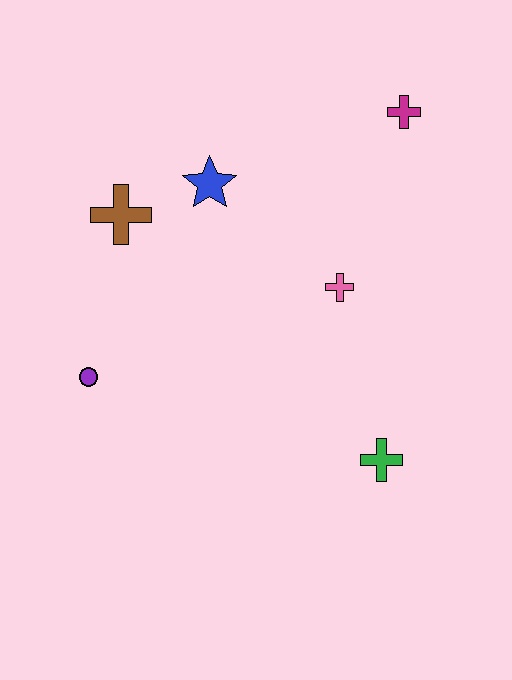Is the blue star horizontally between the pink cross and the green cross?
No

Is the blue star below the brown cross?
No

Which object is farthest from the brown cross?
The green cross is farthest from the brown cross.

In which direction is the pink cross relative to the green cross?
The pink cross is above the green cross.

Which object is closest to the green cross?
The pink cross is closest to the green cross.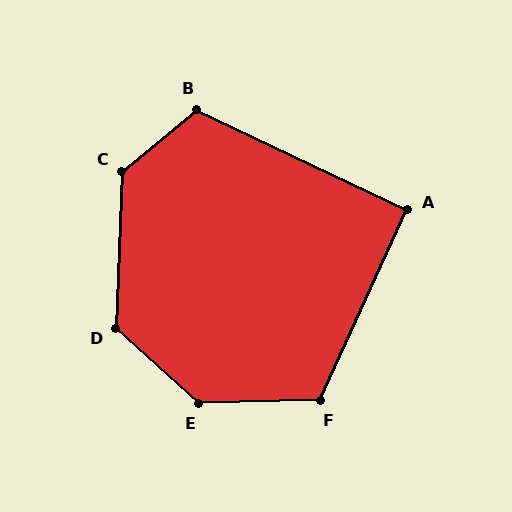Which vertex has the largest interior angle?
E, at approximately 137 degrees.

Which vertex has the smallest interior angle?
A, at approximately 91 degrees.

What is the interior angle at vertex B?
Approximately 115 degrees (obtuse).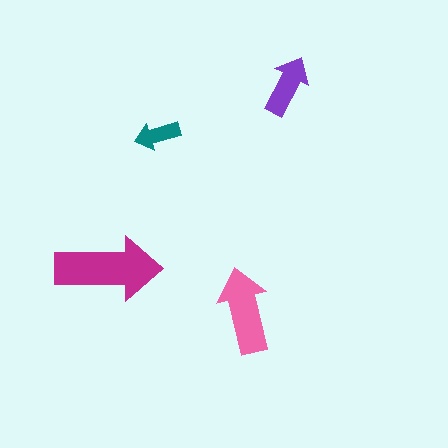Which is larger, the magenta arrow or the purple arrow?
The magenta one.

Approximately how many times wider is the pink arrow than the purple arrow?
About 1.5 times wider.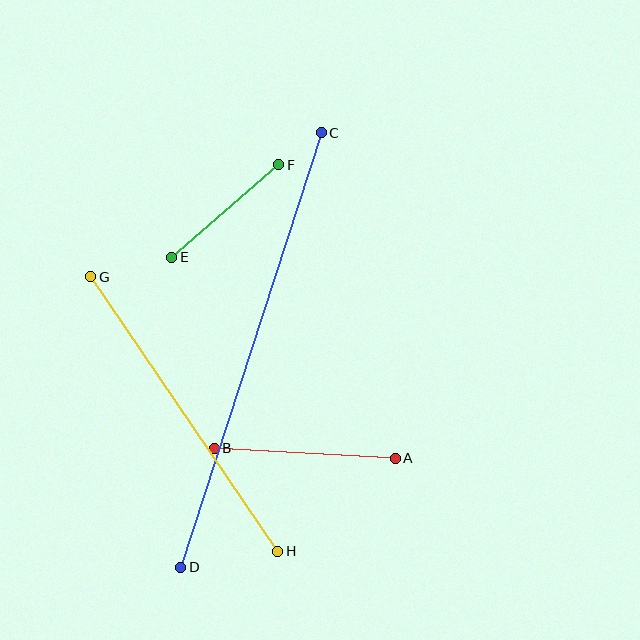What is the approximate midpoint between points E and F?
The midpoint is at approximately (225, 211) pixels.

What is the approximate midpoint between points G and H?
The midpoint is at approximately (184, 414) pixels.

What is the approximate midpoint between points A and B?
The midpoint is at approximately (305, 453) pixels.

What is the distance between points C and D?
The distance is approximately 456 pixels.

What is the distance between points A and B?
The distance is approximately 181 pixels.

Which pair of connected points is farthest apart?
Points C and D are farthest apart.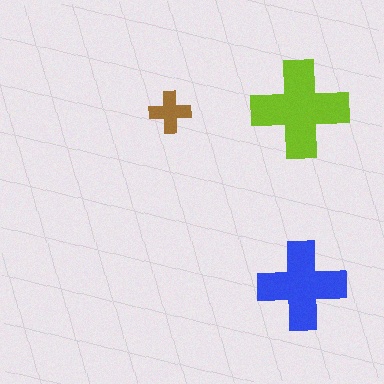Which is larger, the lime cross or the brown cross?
The lime one.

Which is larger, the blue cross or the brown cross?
The blue one.